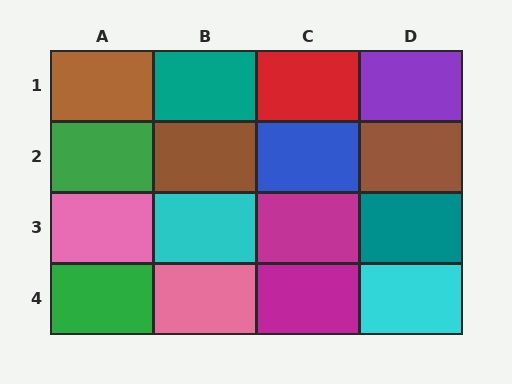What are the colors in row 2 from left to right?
Green, brown, blue, brown.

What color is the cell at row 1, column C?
Red.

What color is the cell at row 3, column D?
Teal.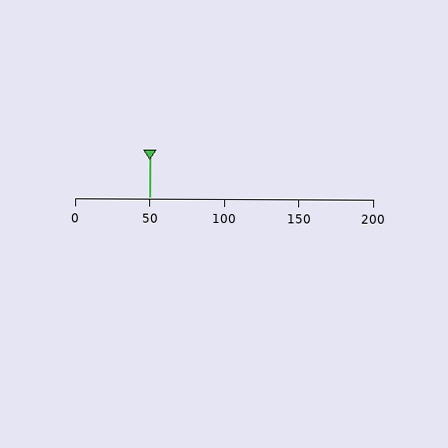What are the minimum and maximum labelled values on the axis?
The axis runs from 0 to 200.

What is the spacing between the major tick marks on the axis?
The major ticks are spaced 50 apart.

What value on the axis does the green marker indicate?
The marker indicates approximately 50.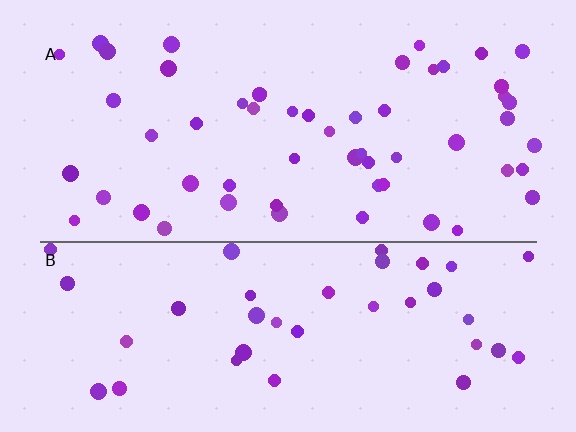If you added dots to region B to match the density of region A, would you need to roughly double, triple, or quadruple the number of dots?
Approximately double.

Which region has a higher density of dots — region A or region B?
A (the top).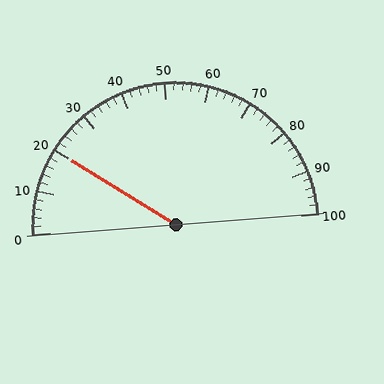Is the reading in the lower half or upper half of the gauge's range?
The reading is in the lower half of the range (0 to 100).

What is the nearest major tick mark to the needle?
The nearest major tick mark is 20.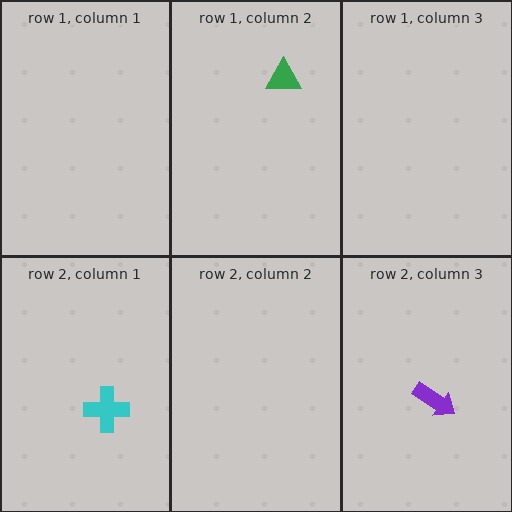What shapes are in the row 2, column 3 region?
The purple arrow.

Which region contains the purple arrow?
The row 2, column 3 region.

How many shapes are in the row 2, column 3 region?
1.